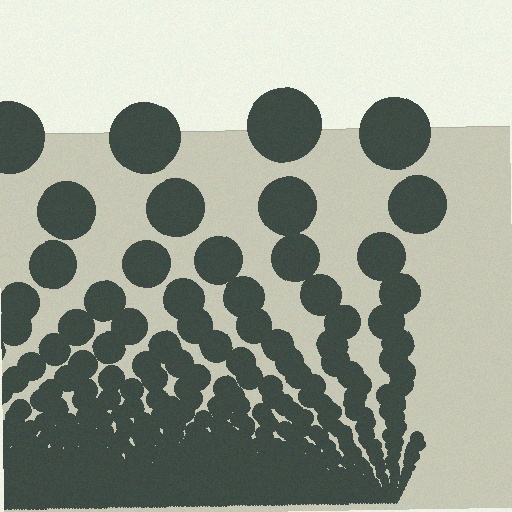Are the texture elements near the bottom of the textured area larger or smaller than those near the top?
Smaller. The gradient is inverted — elements near the bottom are smaller and denser.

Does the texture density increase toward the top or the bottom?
Density increases toward the bottom.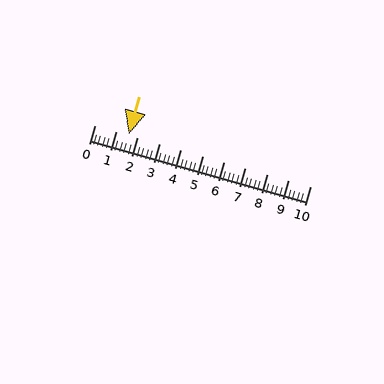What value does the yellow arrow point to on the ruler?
The yellow arrow points to approximately 1.6.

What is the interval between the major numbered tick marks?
The major tick marks are spaced 1 units apart.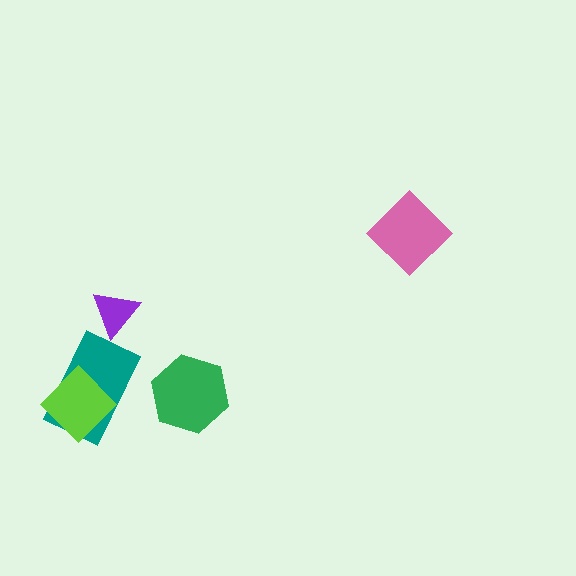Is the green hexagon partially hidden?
No, no other shape covers it.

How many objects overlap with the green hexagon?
0 objects overlap with the green hexagon.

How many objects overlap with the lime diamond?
1 object overlaps with the lime diamond.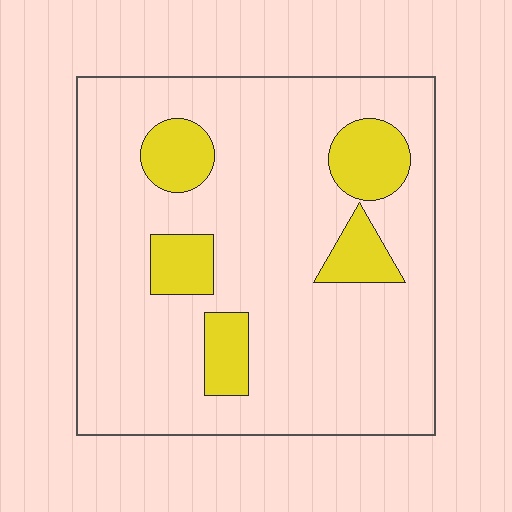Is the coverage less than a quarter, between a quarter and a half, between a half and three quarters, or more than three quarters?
Less than a quarter.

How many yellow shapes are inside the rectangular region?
5.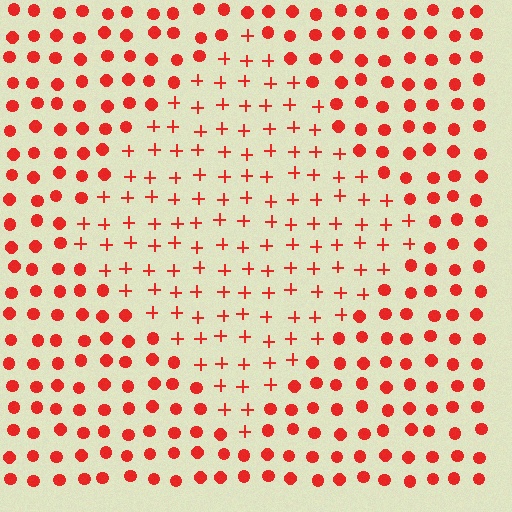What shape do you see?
I see a diamond.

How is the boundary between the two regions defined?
The boundary is defined by a change in element shape: plus signs inside vs. circles outside. All elements share the same color and spacing.